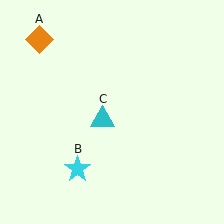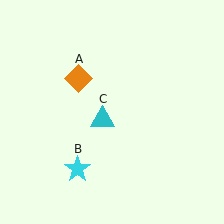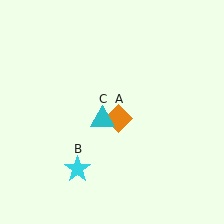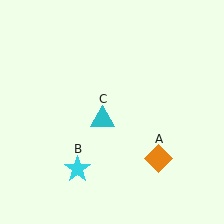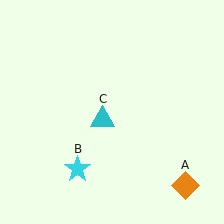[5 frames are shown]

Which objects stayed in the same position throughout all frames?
Cyan star (object B) and cyan triangle (object C) remained stationary.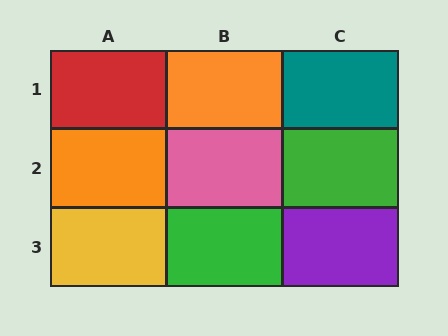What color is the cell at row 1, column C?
Teal.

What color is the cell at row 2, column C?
Green.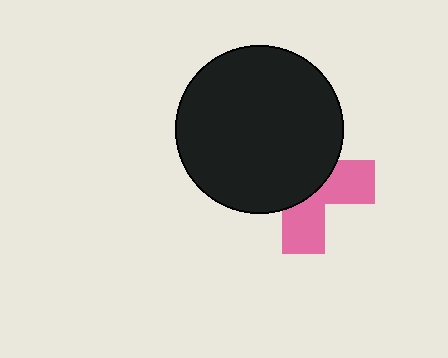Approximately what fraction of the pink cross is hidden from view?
Roughly 59% of the pink cross is hidden behind the black circle.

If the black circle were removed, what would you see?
You would see the complete pink cross.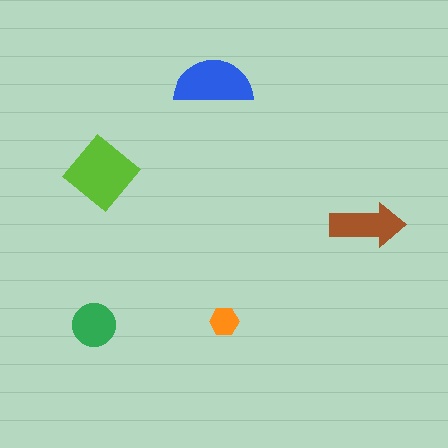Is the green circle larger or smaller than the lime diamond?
Smaller.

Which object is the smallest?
The orange hexagon.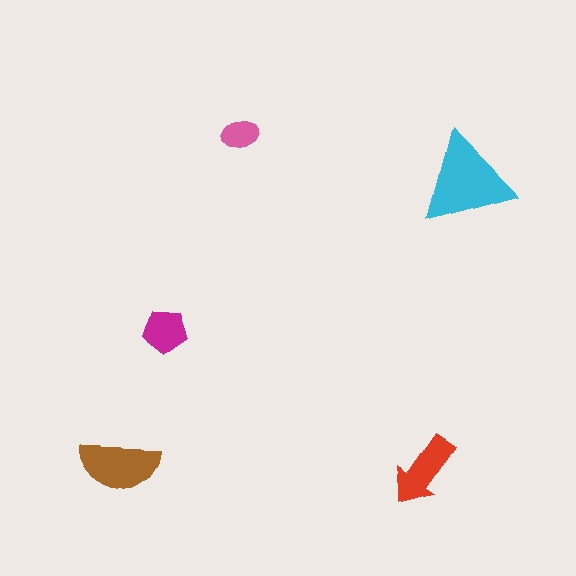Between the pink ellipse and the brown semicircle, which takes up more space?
The brown semicircle.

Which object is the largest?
The cyan triangle.